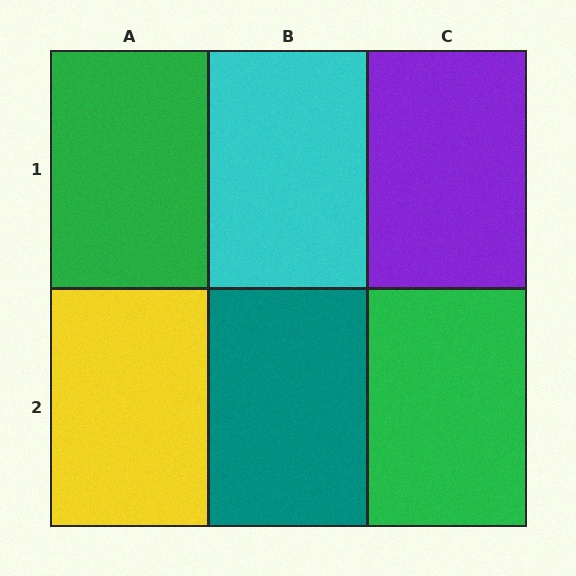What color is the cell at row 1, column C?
Purple.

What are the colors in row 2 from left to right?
Yellow, teal, green.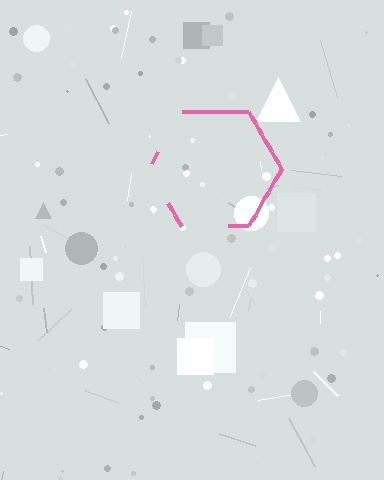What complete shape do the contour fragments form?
The contour fragments form a hexagon.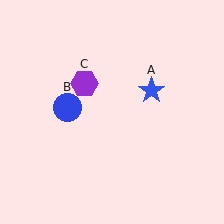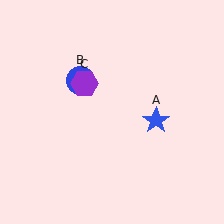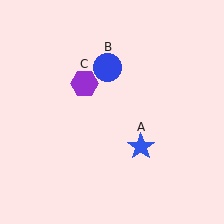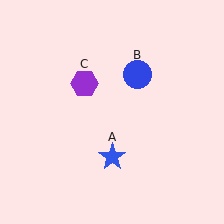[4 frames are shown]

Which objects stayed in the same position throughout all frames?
Purple hexagon (object C) remained stationary.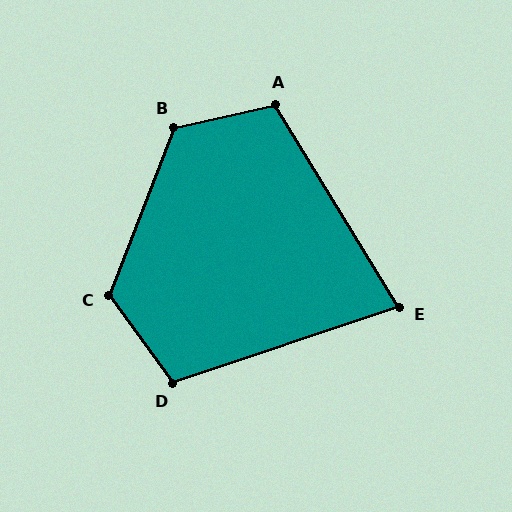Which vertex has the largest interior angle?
B, at approximately 124 degrees.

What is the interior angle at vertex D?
Approximately 107 degrees (obtuse).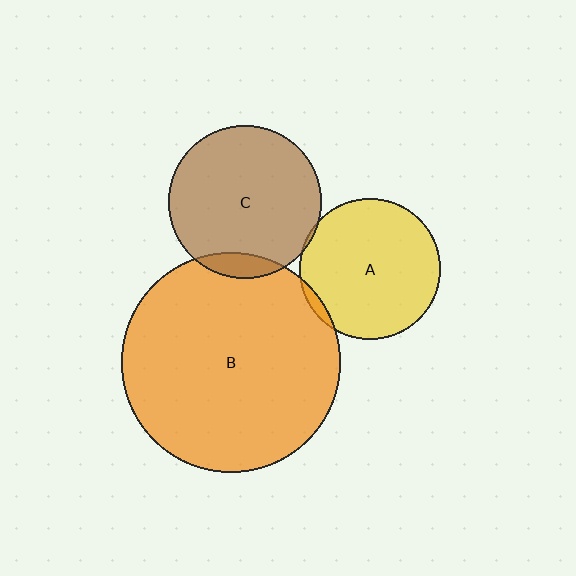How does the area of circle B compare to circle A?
Approximately 2.4 times.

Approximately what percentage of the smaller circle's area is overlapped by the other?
Approximately 5%.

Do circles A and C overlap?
Yes.